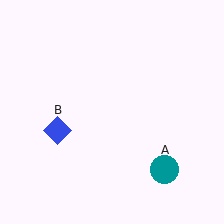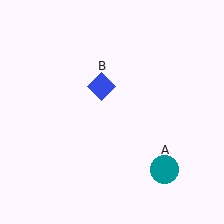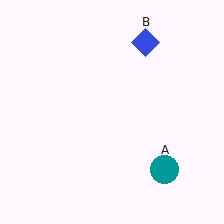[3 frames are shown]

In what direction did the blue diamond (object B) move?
The blue diamond (object B) moved up and to the right.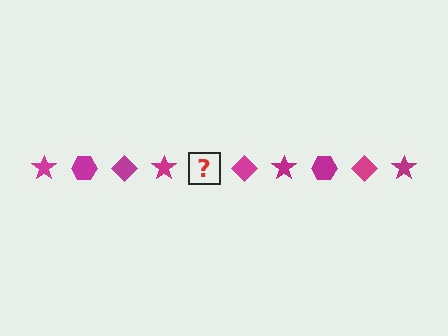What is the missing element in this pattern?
The missing element is a magenta hexagon.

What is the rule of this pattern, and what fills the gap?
The rule is that the pattern cycles through star, hexagon, diamond shapes in magenta. The gap should be filled with a magenta hexagon.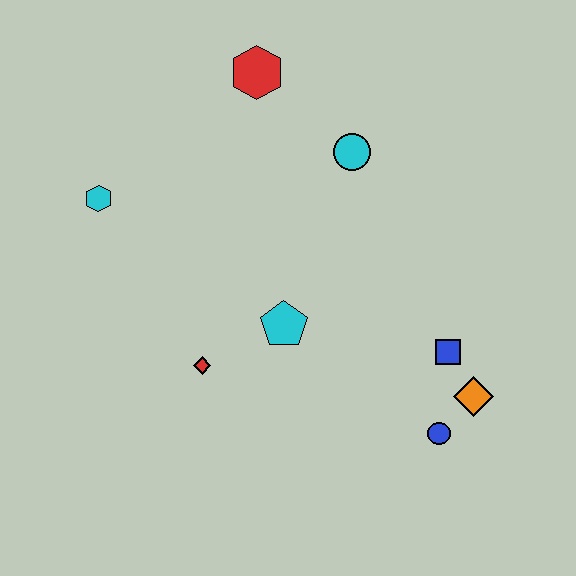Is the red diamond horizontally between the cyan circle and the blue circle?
No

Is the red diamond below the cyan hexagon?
Yes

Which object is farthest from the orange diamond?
The cyan hexagon is farthest from the orange diamond.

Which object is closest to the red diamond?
The cyan pentagon is closest to the red diamond.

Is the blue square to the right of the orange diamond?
No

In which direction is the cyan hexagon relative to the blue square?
The cyan hexagon is to the left of the blue square.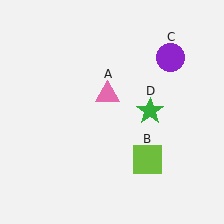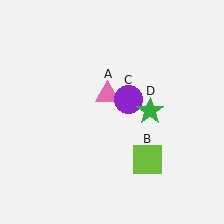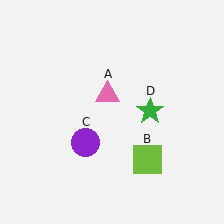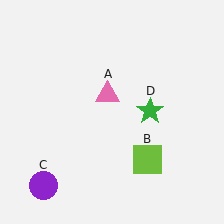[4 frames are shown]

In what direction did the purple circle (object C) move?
The purple circle (object C) moved down and to the left.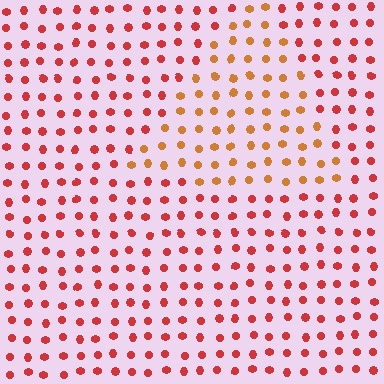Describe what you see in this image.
The image is filled with small red elements in a uniform arrangement. A triangle-shaped region is visible where the elements are tinted to a slightly different hue, forming a subtle color boundary.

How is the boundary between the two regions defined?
The boundary is defined purely by a slight shift in hue (about 32 degrees). Spacing, size, and orientation are identical on both sides.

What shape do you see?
I see a triangle.